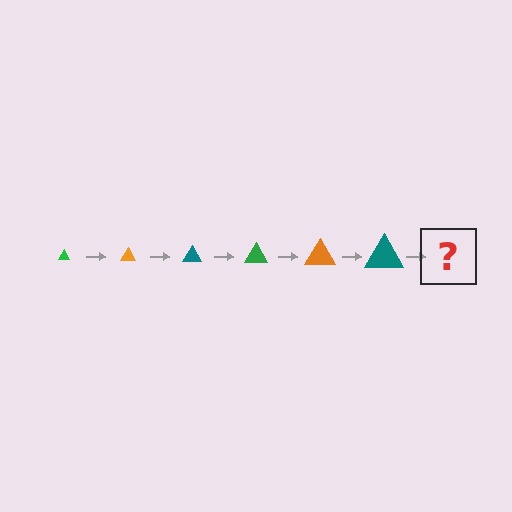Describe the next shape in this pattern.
It should be a green triangle, larger than the previous one.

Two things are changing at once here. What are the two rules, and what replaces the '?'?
The two rules are that the triangle grows larger each step and the color cycles through green, orange, and teal. The '?' should be a green triangle, larger than the previous one.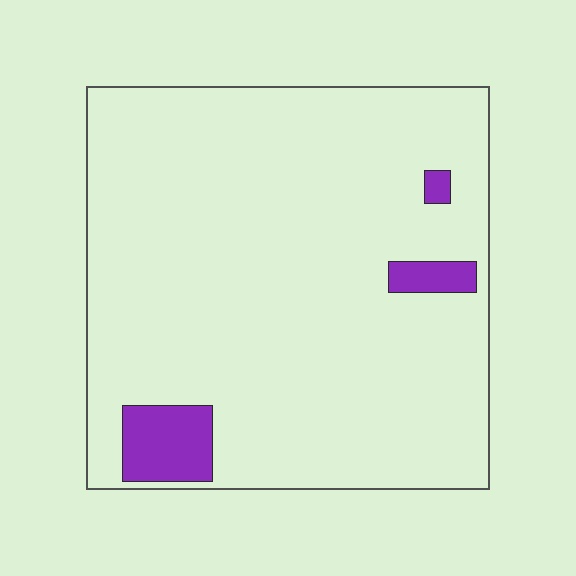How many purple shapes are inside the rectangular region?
3.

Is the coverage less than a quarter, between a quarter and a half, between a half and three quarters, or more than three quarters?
Less than a quarter.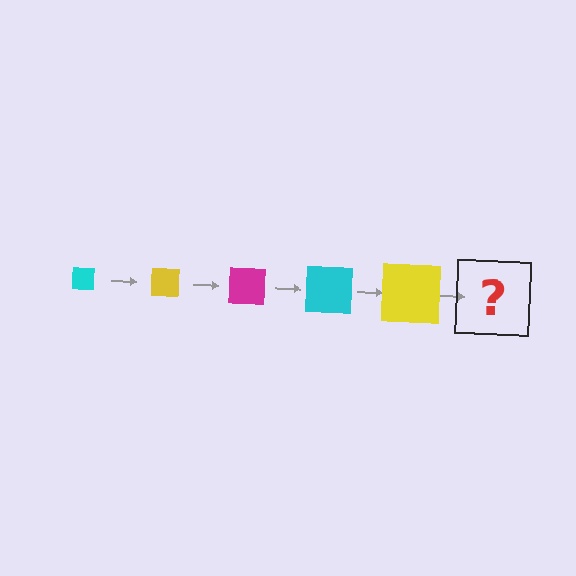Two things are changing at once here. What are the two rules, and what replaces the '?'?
The two rules are that the square grows larger each step and the color cycles through cyan, yellow, and magenta. The '?' should be a magenta square, larger than the previous one.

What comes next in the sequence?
The next element should be a magenta square, larger than the previous one.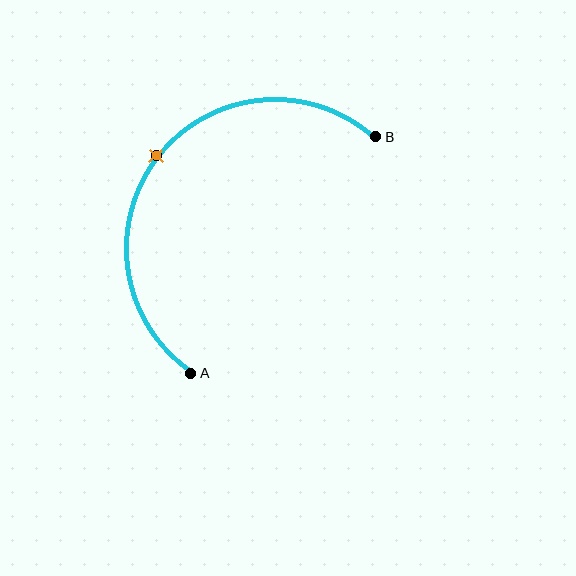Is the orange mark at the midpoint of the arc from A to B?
Yes. The orange mark lies on the arc at equal arc-length from both A and B — it is the arc midpoint.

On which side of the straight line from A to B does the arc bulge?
The arc bulges above and to the left of the straight line connecting A and B.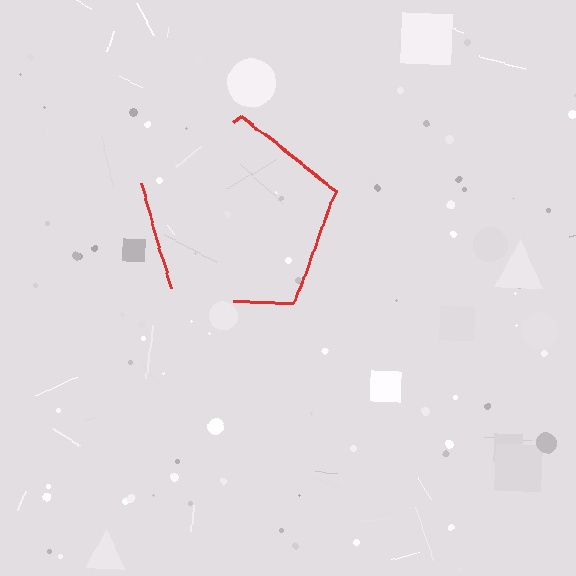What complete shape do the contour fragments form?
The contour fragments form a pentagon.